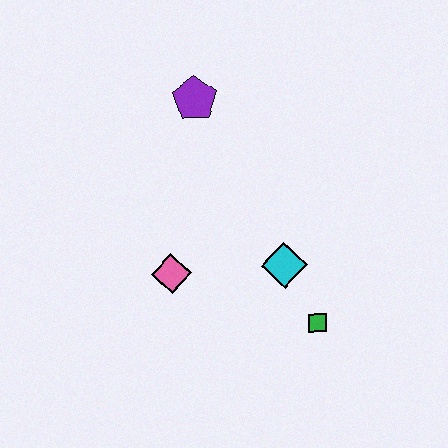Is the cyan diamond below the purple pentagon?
Yes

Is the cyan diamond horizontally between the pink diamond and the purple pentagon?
No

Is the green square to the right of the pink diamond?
Yes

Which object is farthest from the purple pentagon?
The green square is farthest from the purple pentagon.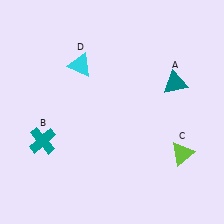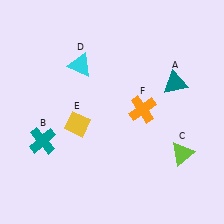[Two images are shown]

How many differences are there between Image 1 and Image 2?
There are 2 differences between the two images.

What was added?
A yellow diamond (E), an orange cross (F) were added in Image 2.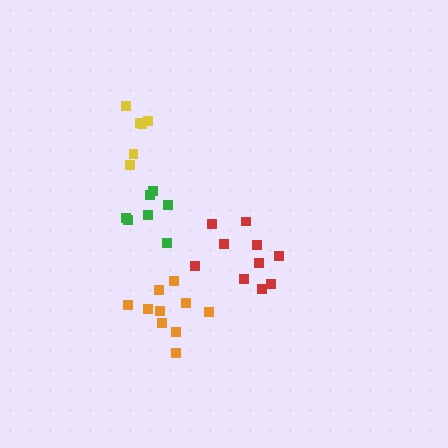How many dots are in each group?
Group 1: 10 dots, Group 2: 6 dots, Group 3: 10 dots, Group 4: 7 dots (33 total).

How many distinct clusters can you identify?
There are 4 distinct clusters.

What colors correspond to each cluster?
The clusters are colored: red, yellow, orange, green.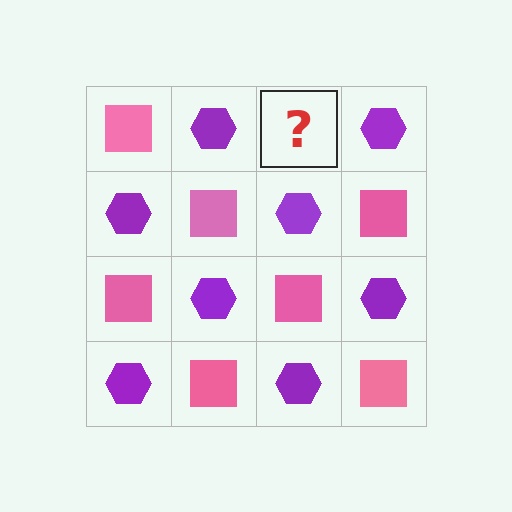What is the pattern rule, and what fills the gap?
The rule is that it alternates pink square and purple hexagon in a checkerboard pattern. The gap should be filled with a pink square.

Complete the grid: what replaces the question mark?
The question mark should be replaced with a pink square.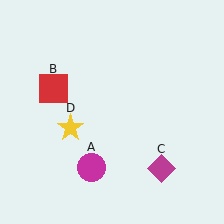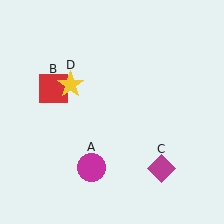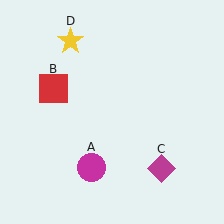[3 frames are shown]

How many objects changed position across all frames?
1 object changed position: yellow star (object D).